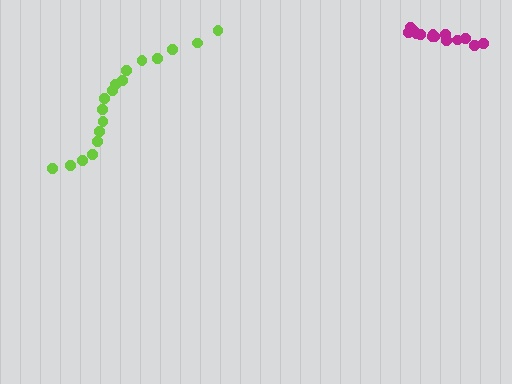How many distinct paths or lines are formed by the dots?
There are 2 distinct paths.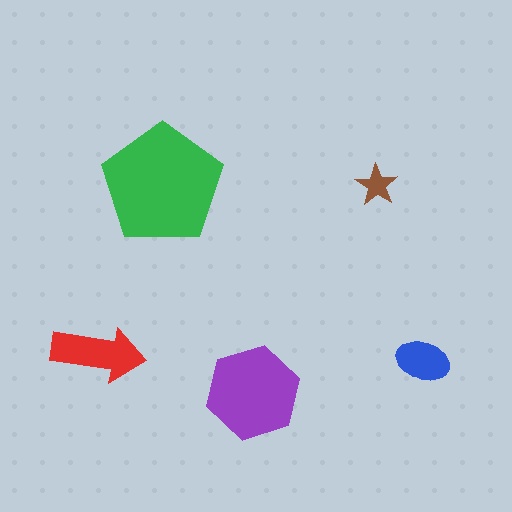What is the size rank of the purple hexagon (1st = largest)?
2nd.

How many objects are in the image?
There are 5 objects in the image.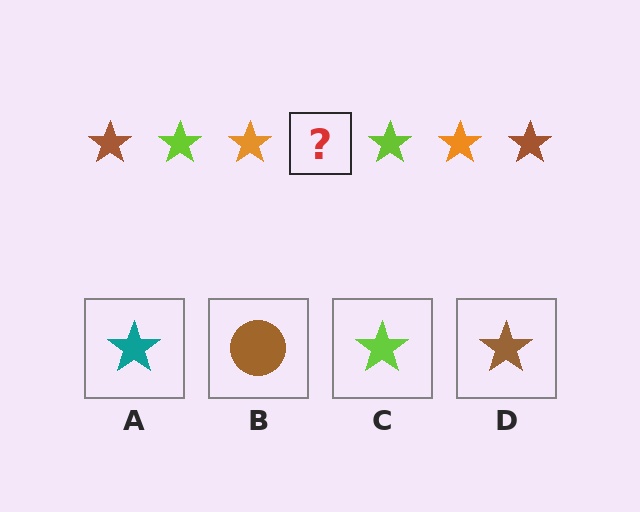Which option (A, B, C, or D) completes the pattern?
D.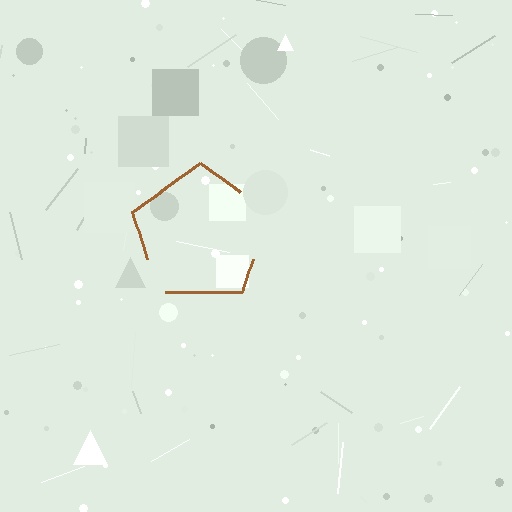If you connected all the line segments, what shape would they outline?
They would outline a pentagon.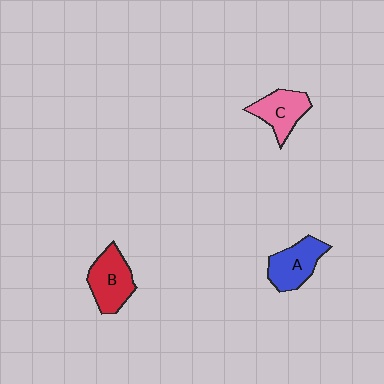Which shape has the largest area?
Shape B (red).